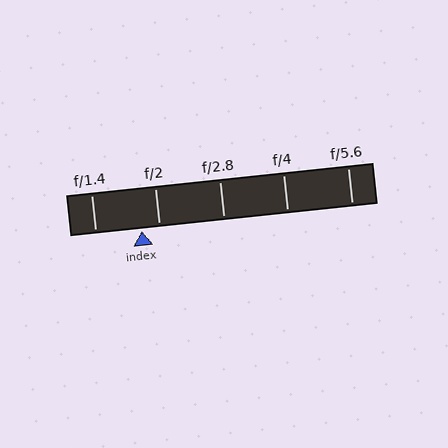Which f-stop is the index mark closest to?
The index mark is closest to f/2.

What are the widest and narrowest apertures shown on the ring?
The widest aperture shown is f/1.4 and the narrowest is f/5.6.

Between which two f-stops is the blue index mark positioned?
The index mark is between f/1.4 and f/2.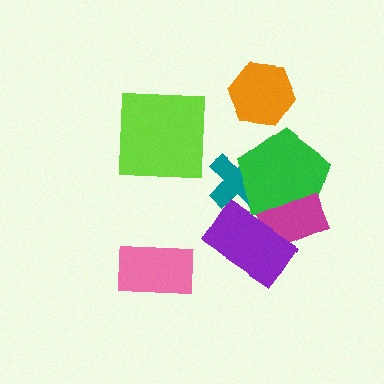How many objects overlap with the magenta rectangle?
2 objects overlap with the magenta rectangle.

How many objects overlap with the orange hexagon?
0 objects overlap with the orange hexagon.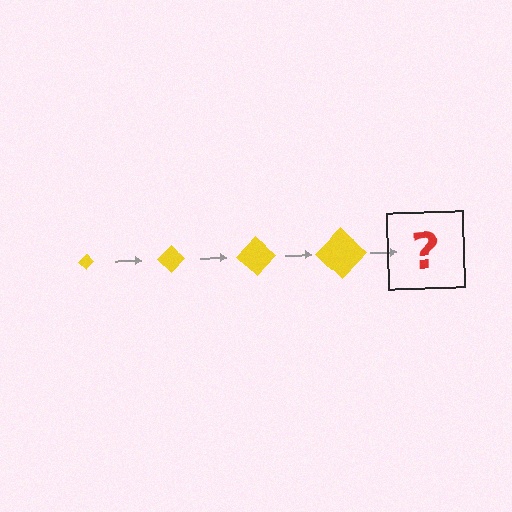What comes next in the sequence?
The next element should be a yellow diamond, larger than the previous one.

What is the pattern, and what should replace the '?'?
The pattern is that the diamond gets progressively larger each step. The '?' should be a yellow diamond, larger than the previous one.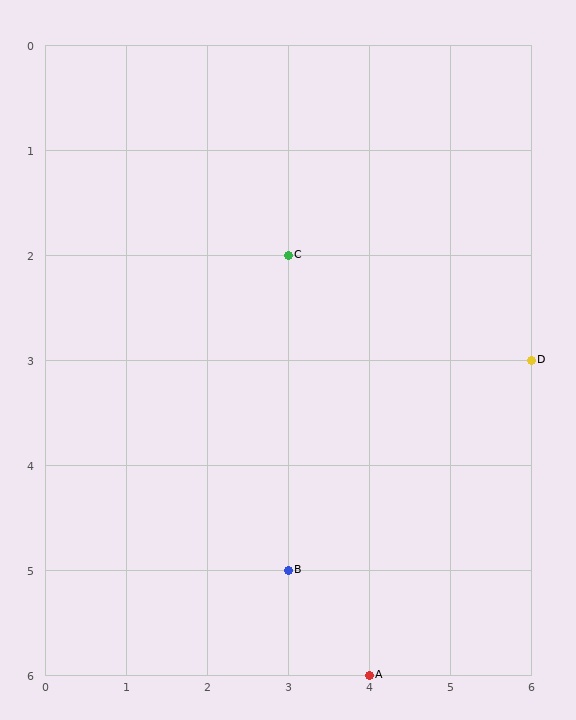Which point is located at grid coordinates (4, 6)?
Point A is at (4, 6).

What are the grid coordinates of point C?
Point C is at grid coordinates (3, 2).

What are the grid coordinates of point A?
Point A is at grid coordinates (4, 6).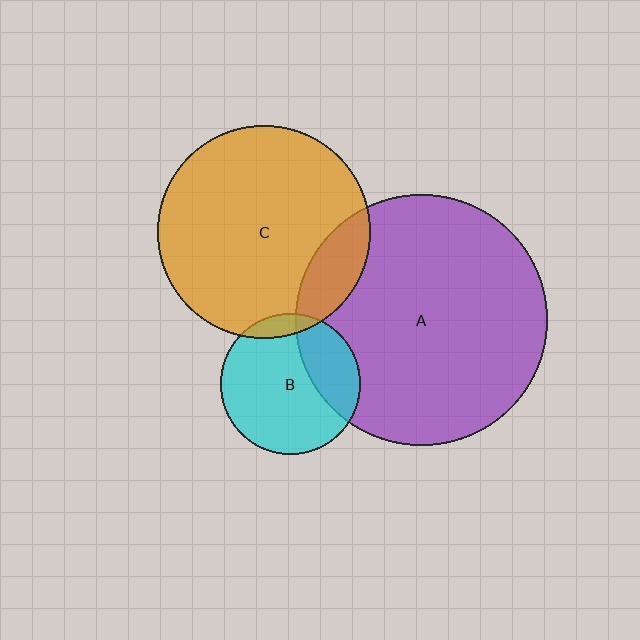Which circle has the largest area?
Circle A (purple).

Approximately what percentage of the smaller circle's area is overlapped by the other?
Approximately 10%.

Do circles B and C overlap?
Yes.